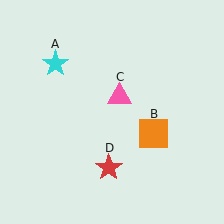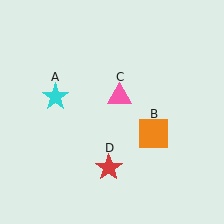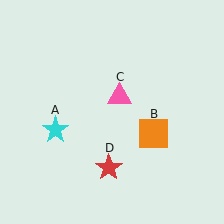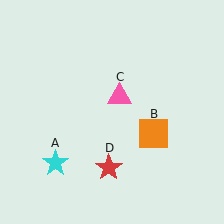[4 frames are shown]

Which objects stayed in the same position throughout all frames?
Orange square (object B) and pink triangle (object C) and red star (object D) remained stationary.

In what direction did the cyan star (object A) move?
The cyan star (object A) moved down.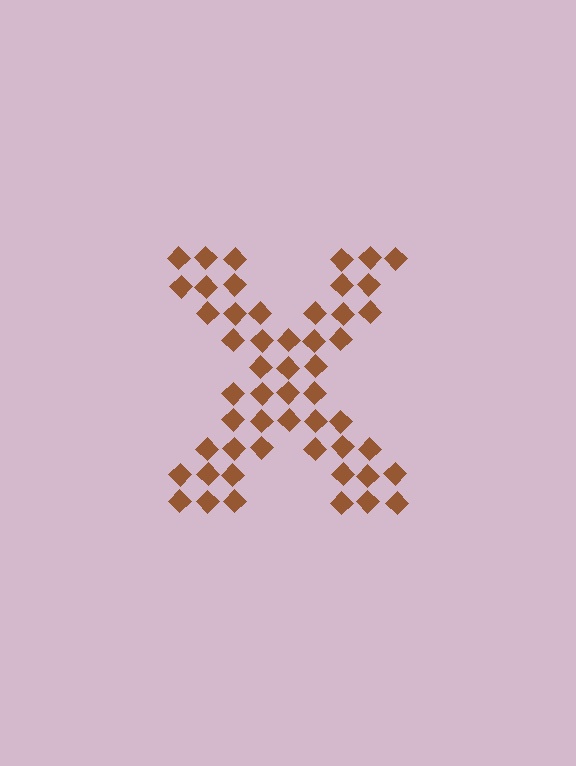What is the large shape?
The large shape is the letter X.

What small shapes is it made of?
It is made of small diamonds.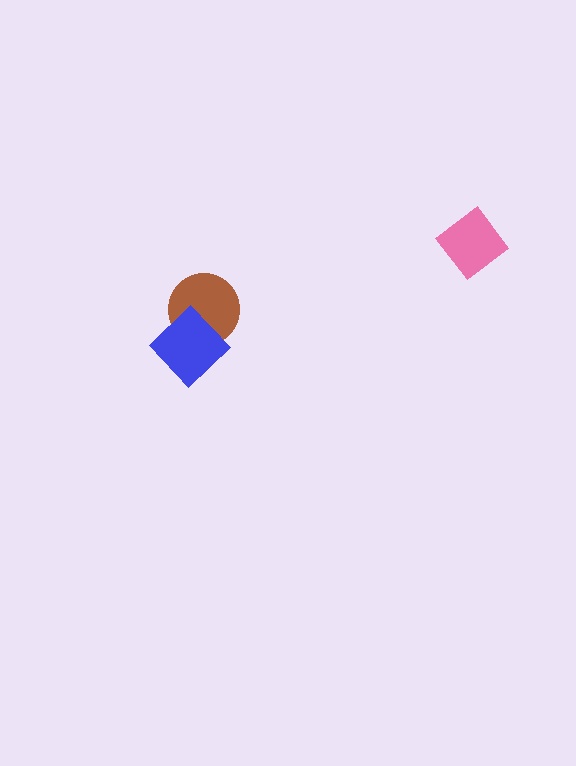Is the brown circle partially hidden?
Yes, it is partially covered by another shape.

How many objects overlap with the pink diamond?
0 objects overlap with the pink diamond.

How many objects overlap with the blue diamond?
1 object overlaps with the blue diamond.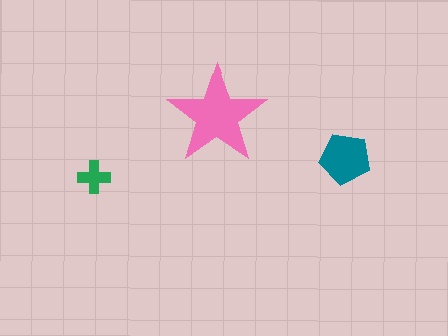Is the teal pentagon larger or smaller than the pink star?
Smaller.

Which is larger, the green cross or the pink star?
The pink star.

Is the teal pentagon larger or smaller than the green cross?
Larger.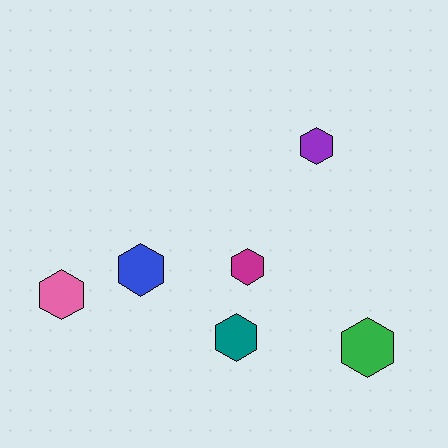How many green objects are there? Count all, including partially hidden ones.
There is 1 green object.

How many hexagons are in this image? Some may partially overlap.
There are 6 hexagons.